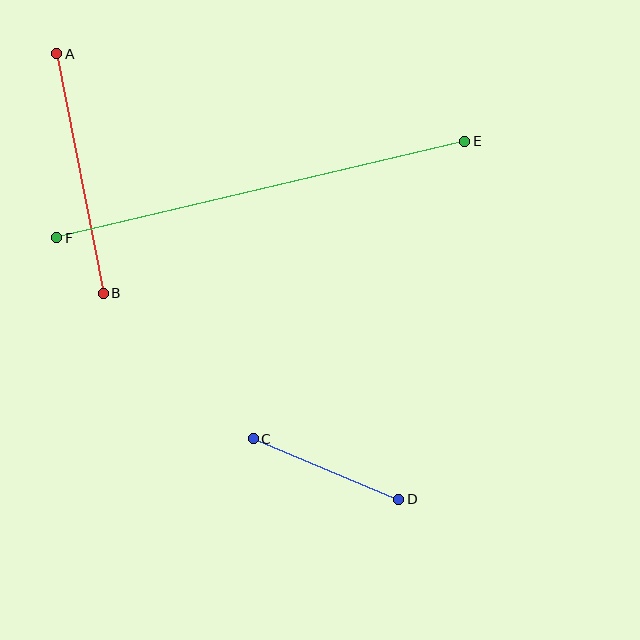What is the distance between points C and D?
The distance is approximately 157 pixels.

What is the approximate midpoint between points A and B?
The midpoint is at approximately (80, 174) pixels.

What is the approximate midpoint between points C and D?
The midpoint is at approximately (326, 469) pixels.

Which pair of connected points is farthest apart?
Points E and F are farthest apart.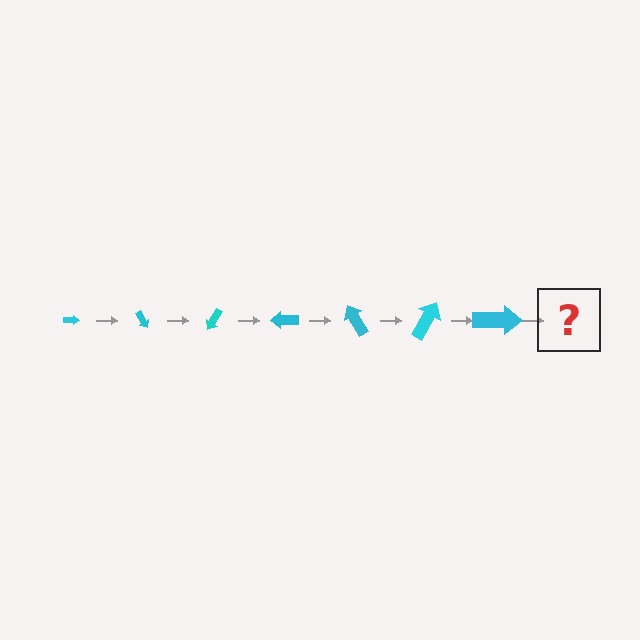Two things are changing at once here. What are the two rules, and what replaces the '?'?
The two rules are that the arrow grows larger each step and it rotates 60 degrees each step. The '?' should be an arrow, larger than the previous one and rotated 420 degrees from the start.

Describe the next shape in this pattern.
It should be an arrow, larger than the previous one and rotated 420 degrees from the start.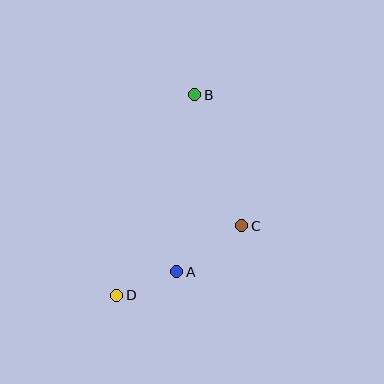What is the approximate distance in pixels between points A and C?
The distance between A and C is approximately 80 pixels.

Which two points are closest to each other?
Points A and D are closest to each other.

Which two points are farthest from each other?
Points B and D are farthest from each other.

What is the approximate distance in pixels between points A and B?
The distance between A and B is approximately 178 pixels.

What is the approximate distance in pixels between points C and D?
The distance between C and D is approximately 143 pixels.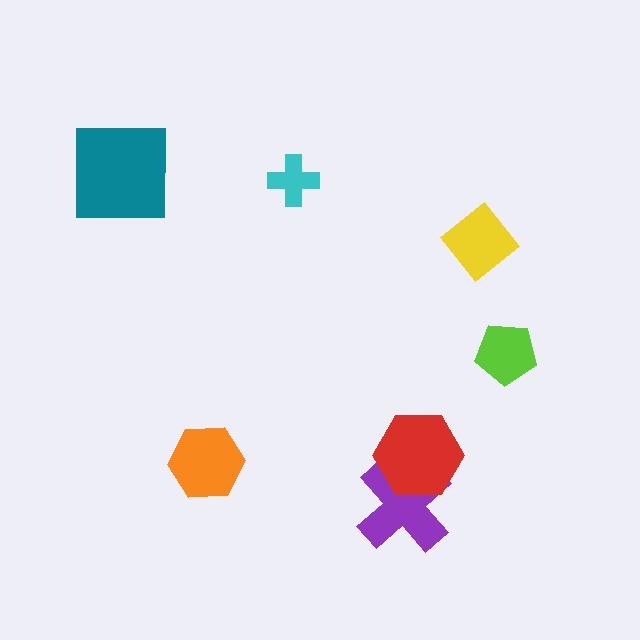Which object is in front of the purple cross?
The red hexagon is in front of the purple cross.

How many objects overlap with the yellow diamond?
0 objects overlap with the yellow diamond.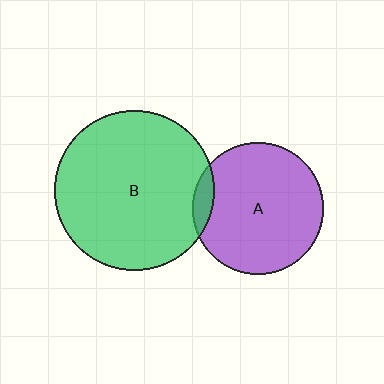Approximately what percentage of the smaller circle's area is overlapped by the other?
Approximately 10%.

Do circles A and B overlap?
Yes.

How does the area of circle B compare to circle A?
Approximately 1.5 times.